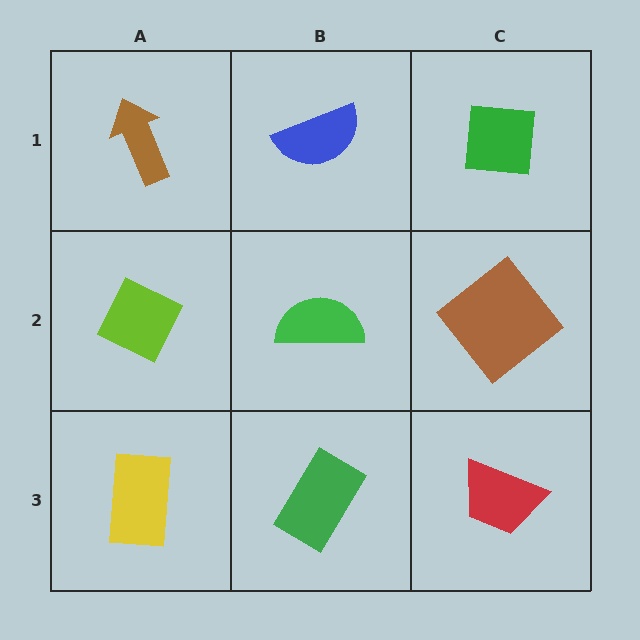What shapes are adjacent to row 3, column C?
A brown diamond (row 2, column C), a green rectangle (row 3, column B).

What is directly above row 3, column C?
A brown diamond.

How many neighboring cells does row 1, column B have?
3.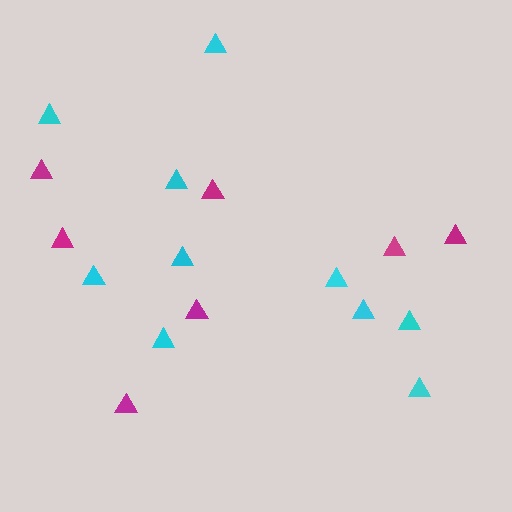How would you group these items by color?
There are 2 groups: one group of cyan triangles (10) and one group of magenta triangles (7).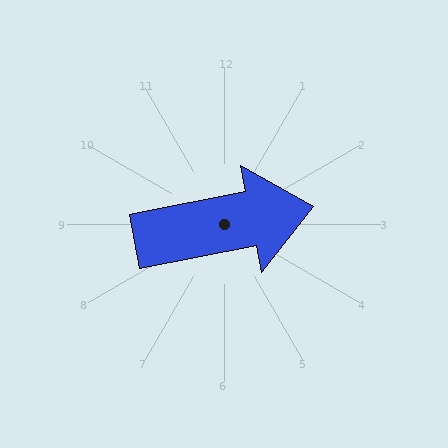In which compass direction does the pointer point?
East.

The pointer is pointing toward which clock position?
Roughly 3 o'clock.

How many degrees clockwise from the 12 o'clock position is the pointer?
Approximately 79 degrees.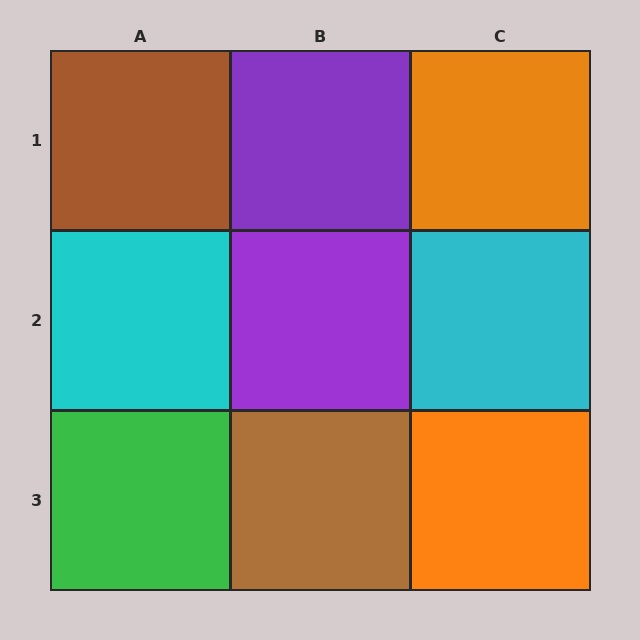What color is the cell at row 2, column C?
Cyan.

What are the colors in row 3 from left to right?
Green, brown, orange.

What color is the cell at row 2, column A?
Cyan.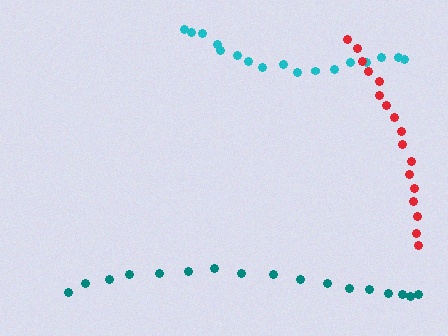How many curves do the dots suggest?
There are 3 distinct paths.